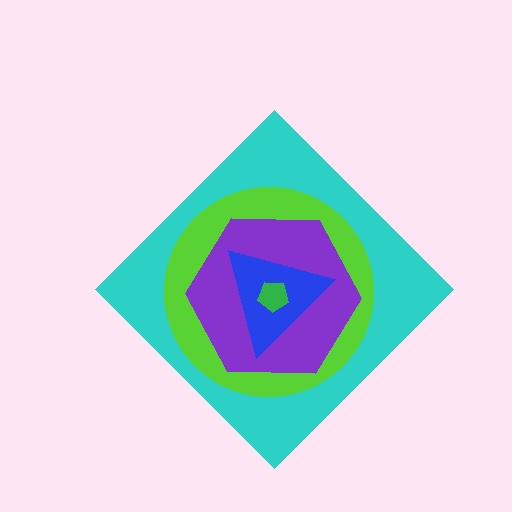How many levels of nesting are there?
5.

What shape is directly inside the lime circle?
The purple hexagon.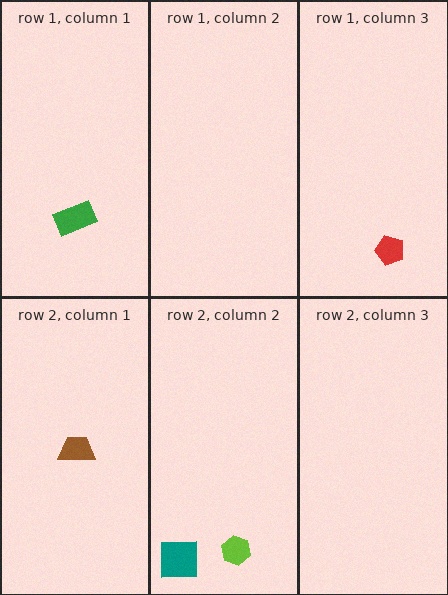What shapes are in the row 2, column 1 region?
The brown trapezoid.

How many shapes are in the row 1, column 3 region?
1.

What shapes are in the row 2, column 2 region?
The lime hexagon, the teal square.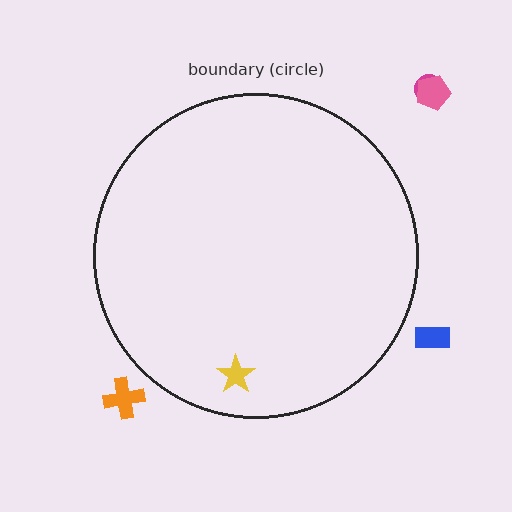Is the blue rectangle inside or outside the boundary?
Outside.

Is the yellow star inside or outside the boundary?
Inside.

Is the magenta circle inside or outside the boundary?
Outside.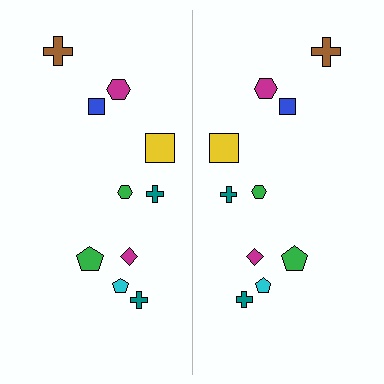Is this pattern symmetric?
Yes, this pattern has bilateral (reflection) symmetry.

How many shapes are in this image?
There are 20 shapes in this image.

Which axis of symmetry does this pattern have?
The pattern has a vertical axis of symmetry running through the center of the image.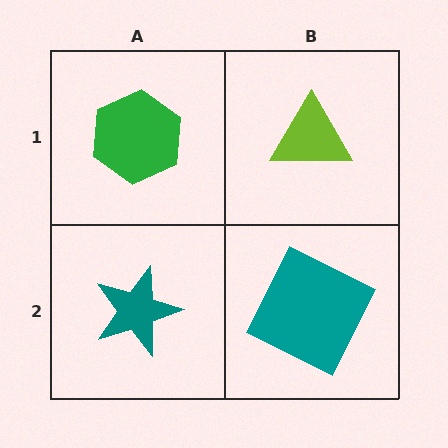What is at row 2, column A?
A teal star.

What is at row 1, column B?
A lime triangle.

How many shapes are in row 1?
2 shapes.